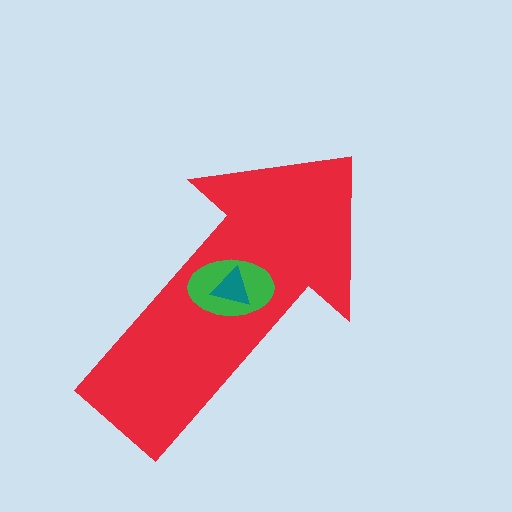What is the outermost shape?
The red arrow.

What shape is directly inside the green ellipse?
The teal triangle.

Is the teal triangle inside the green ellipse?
Yes.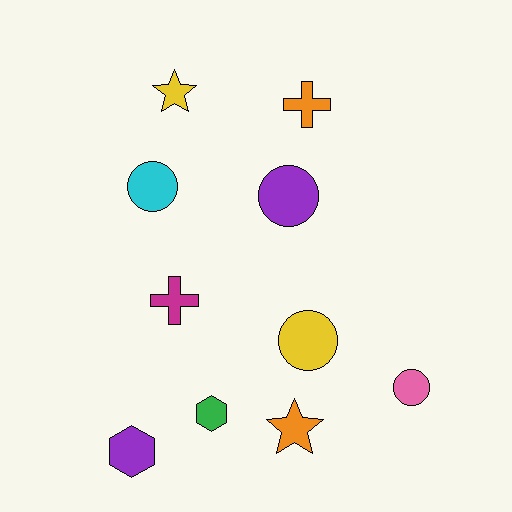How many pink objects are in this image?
There is 1 pink object.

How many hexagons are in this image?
There are 2 hexagons.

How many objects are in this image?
There are 10 objects.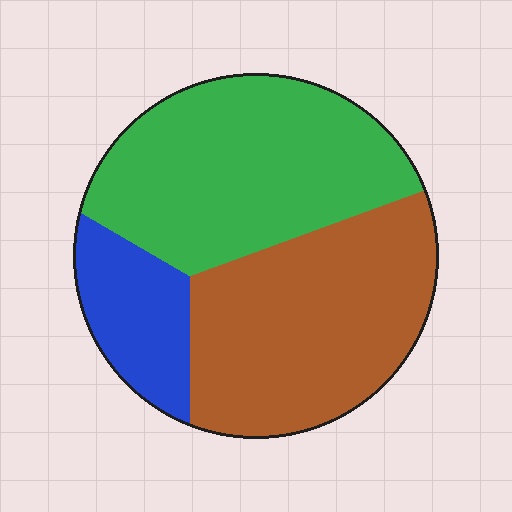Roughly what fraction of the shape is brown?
Brown covers roughly 40% of the shape.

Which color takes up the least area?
Blue, at roughly 15%.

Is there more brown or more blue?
Brown.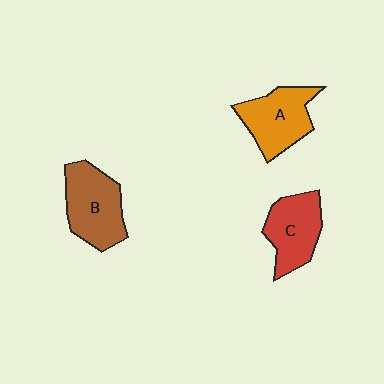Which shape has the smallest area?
Shape C (red).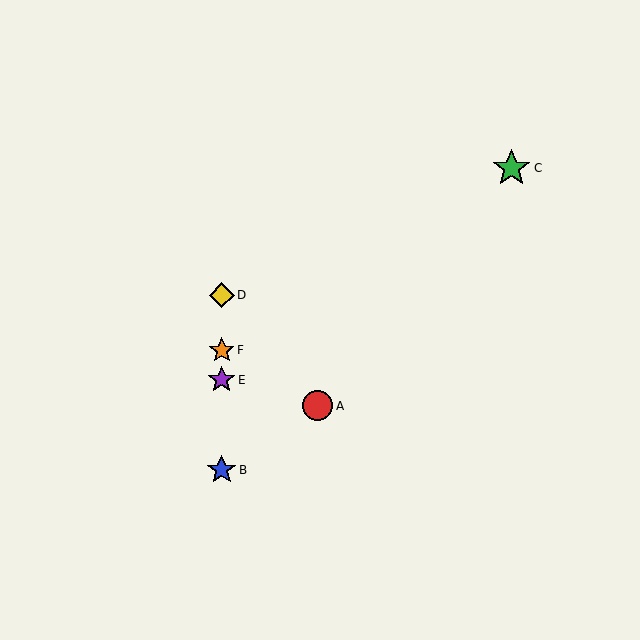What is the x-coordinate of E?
Object E is at x≈222.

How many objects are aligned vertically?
4 objects (B, D, E, F) are aligned vertically.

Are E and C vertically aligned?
No, E is at x≈222 and C is at x≈511.